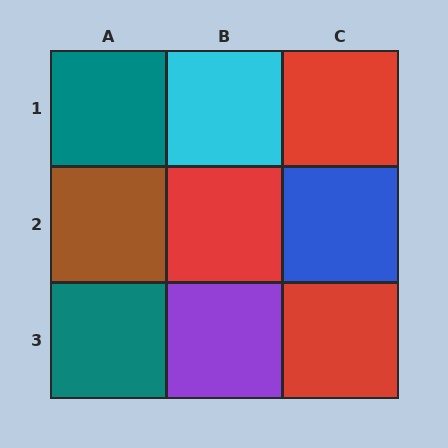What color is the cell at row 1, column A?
Teal.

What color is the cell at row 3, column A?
Teal.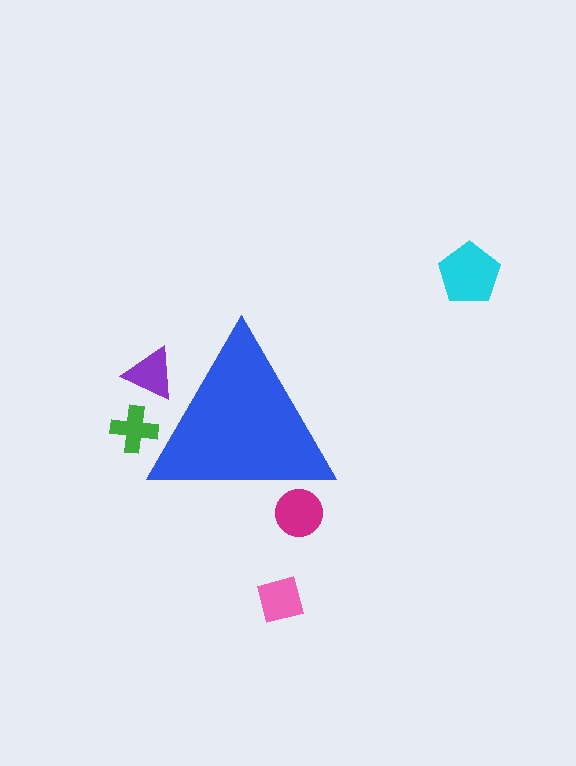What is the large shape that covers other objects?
A blue triangle.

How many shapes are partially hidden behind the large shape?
3 shapes are partially hidden.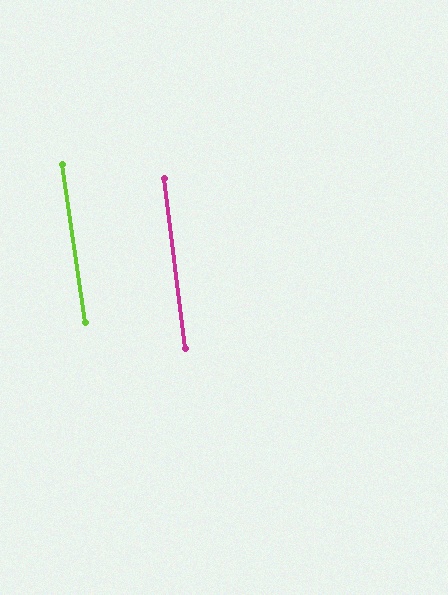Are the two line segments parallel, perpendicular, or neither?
Parallel — their directions differ by only 1.6°.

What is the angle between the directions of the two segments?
Approximately 2 degrees.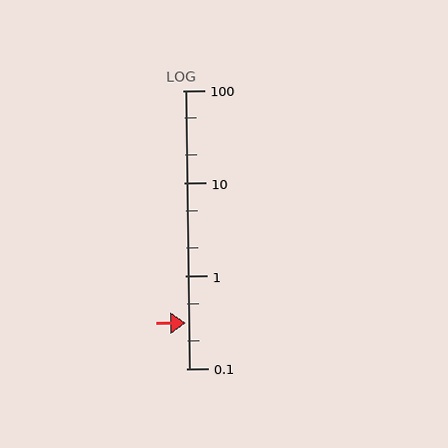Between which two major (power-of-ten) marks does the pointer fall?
The pointer is between 0.1 and 1.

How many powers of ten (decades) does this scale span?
The scale spans 3 decades, from 0.1 to 100.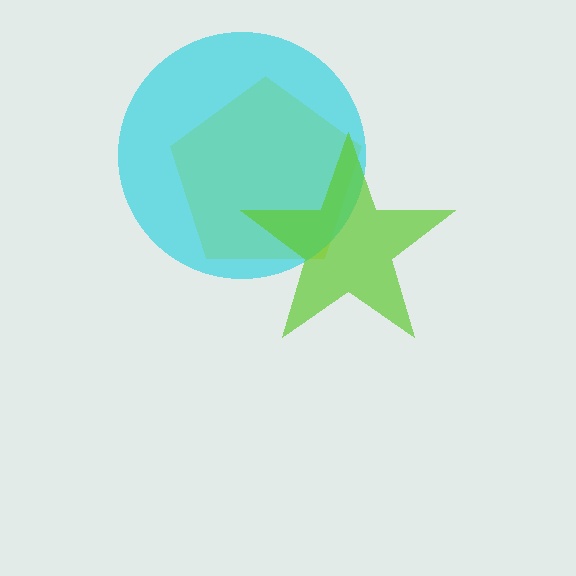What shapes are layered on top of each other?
The layered shapes are: a yellow pentagon, a cyan circle, a lime star.